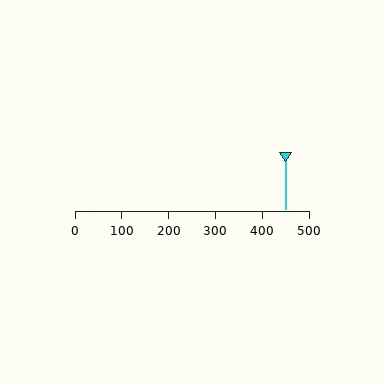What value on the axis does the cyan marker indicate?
The marker indicates approximately 450.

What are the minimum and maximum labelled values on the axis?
The axis runs from 0 to 500.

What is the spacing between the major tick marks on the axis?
The major ticks are spaced 100 apart.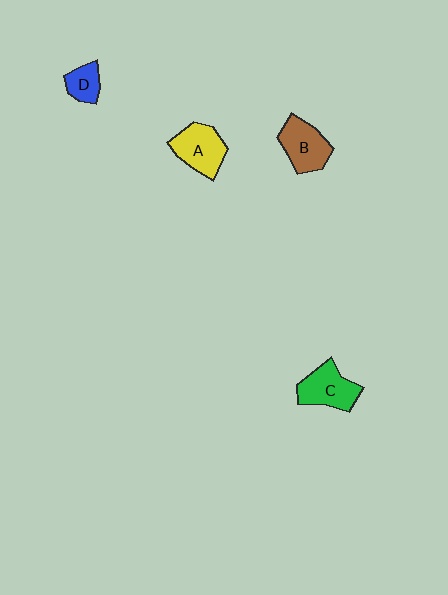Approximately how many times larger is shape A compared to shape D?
Approximately 1.9 times.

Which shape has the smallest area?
Shape D (blue).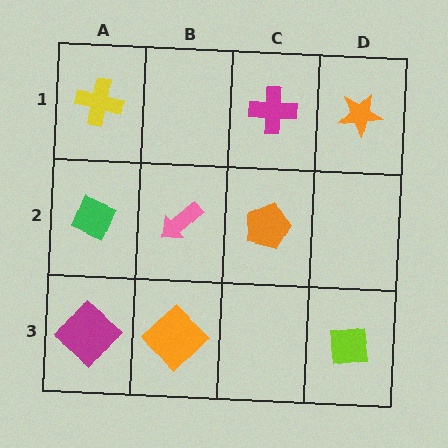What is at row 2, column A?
A green diamond.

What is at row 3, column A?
A magenta diamond.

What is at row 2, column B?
A pink arrow.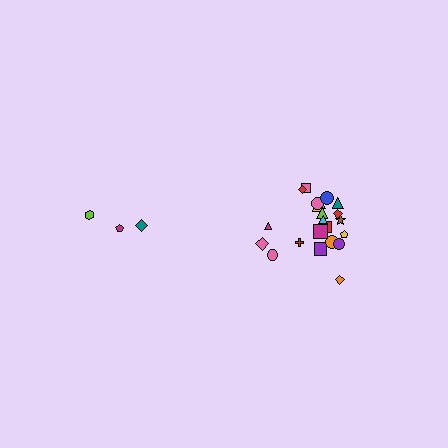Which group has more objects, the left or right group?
The right group.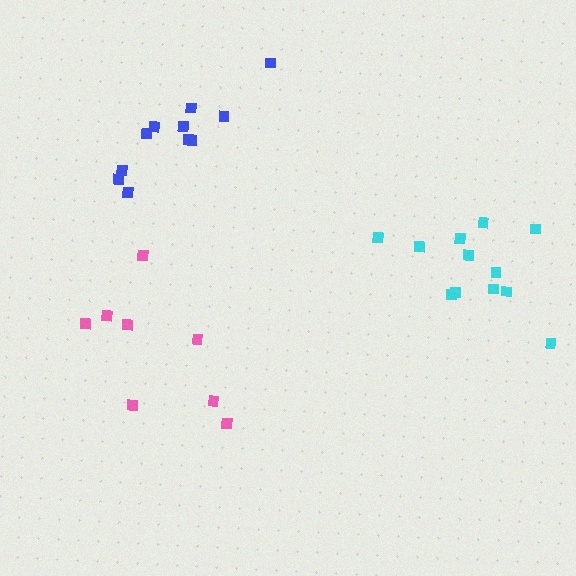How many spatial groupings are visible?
There are 3 spatial groupings.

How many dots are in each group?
Group 1: 8 dots, Group 2: 12 dots, Group 3: 11 dots (31 total).